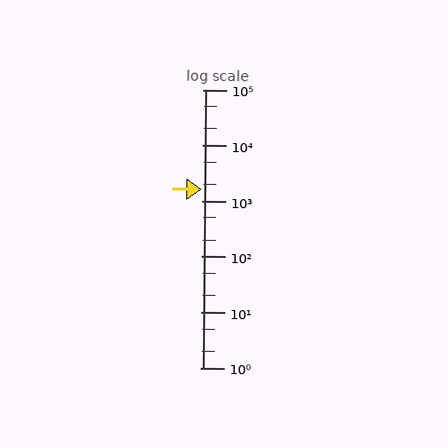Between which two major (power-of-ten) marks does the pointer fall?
The pointer is between 1000 and 10000.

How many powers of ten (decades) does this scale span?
The scale spans 5 decades, from 1 to 100000.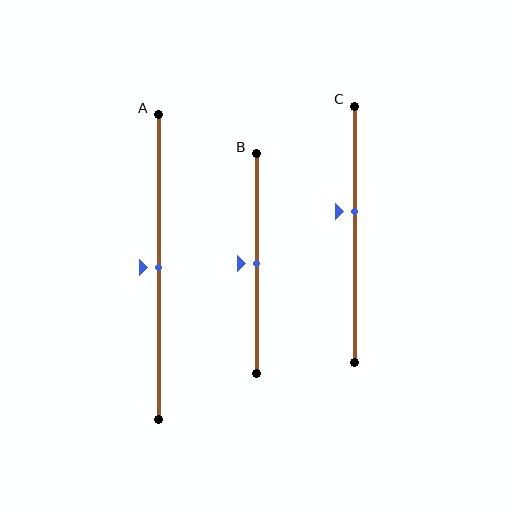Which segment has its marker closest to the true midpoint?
Segment A has its marker closest to the true midpoint.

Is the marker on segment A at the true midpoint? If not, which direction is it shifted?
Yes, the marker on segment A is at the true midpoint.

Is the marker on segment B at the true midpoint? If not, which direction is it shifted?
Yes, the marker on segment B is at the true midpoint.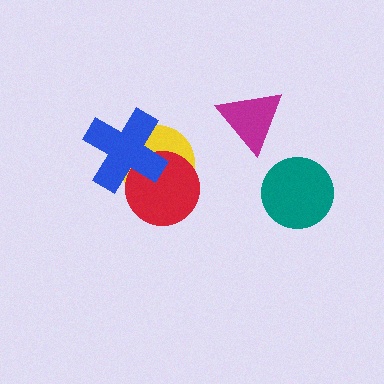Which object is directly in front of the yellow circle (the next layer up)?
The red circle is directly in front of the yellow circle.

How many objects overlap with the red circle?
2 objects overlap with the red circle.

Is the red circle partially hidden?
Yes, it is partially covered by another shape.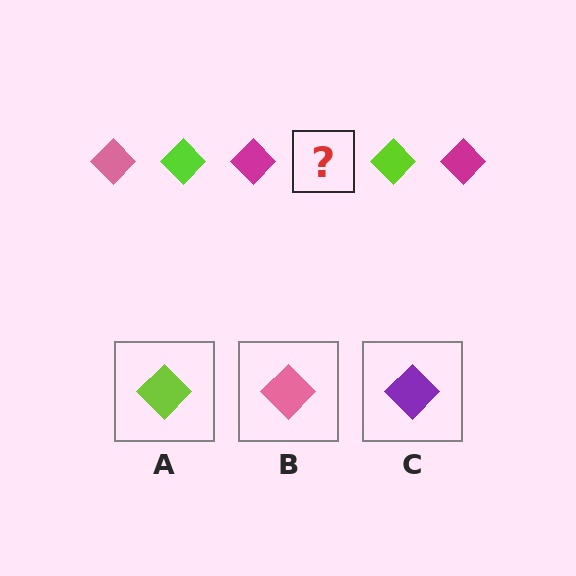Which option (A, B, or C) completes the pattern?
B.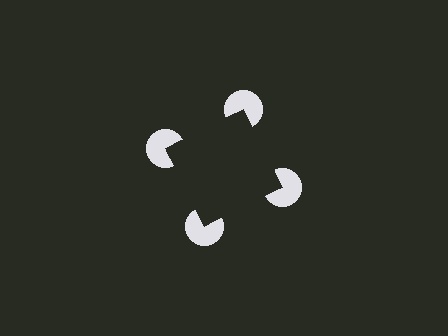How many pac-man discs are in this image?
There are 4 — one at each vertex of the illusory square.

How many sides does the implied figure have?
4 sides.